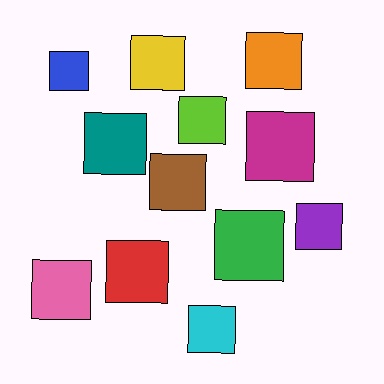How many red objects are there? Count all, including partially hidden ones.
There is 1 red object.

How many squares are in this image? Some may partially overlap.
There are 12 squares.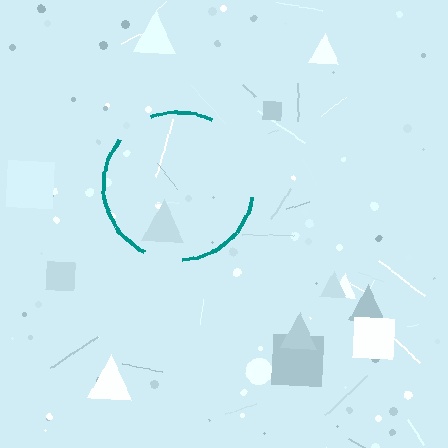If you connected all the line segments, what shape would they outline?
They would outline a circle.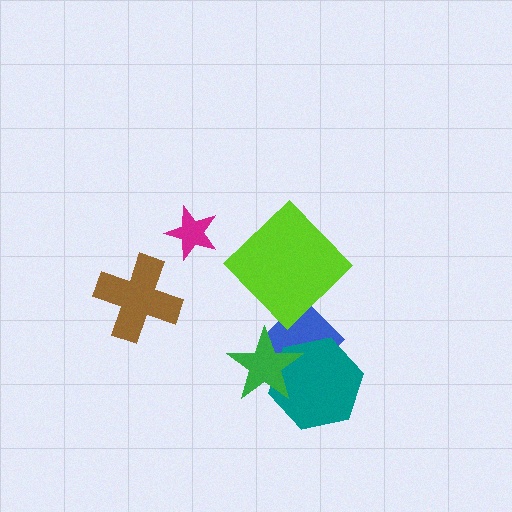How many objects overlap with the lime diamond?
1 object overlaps with the lime diamond.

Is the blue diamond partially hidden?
Yes, it is partially covered by another shape.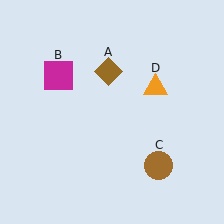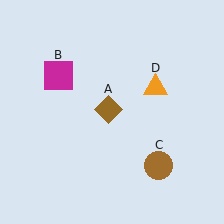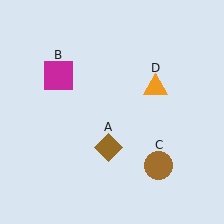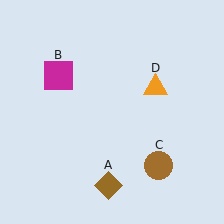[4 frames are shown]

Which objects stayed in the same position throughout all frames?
Magenta square (object B) and brown circle (object C) and orange triangle (object D) remained stationary.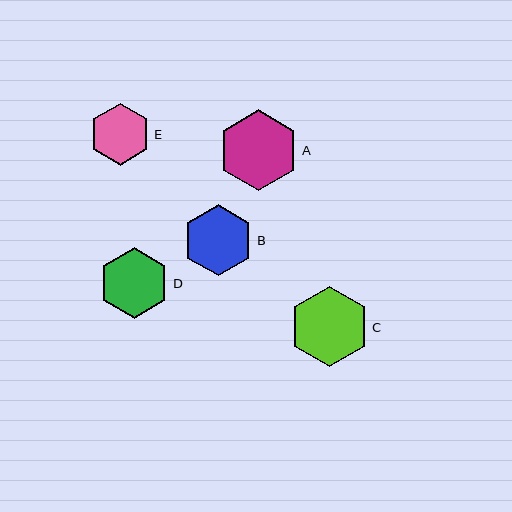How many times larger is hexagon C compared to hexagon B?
Hexagon C is approximately 1.1 times the size of hexagon B.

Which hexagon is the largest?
Hexagon A is the largest with a size of approximately 81 pixels.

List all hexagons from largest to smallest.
From largest to smallest: A, C, B, D, E.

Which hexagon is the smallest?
Hexagon E is the smallest with a size of approximately 62 pixels.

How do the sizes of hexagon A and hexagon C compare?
Hexagon A and hexagon C are approximately the same size.